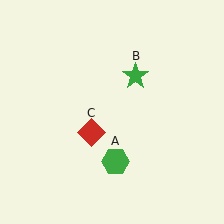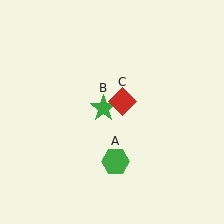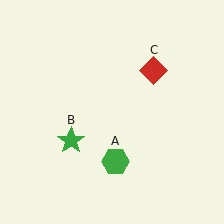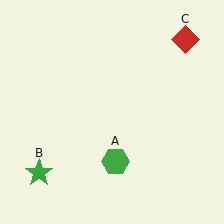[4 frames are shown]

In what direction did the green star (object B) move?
The green star (object B) moved down and to the left.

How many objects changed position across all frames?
2 objects changed position: green star (object B), red diamond (object C).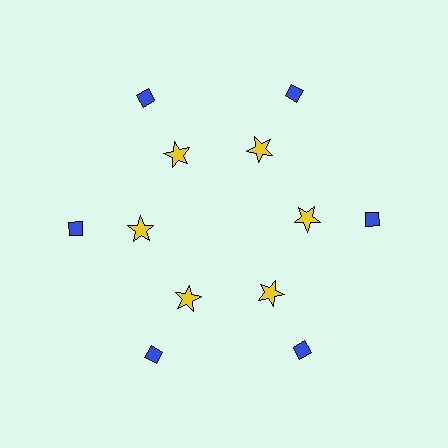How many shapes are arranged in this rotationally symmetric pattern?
There are 12 shapes, arranged in 6 groups of 2.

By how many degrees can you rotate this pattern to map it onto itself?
The pattern maps onto itself every 60 degrees of rotation.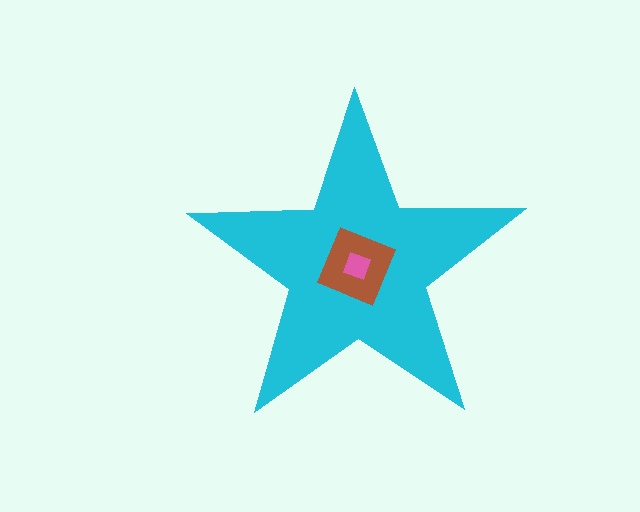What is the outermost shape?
The cyan star.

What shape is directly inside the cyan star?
The brown diamond.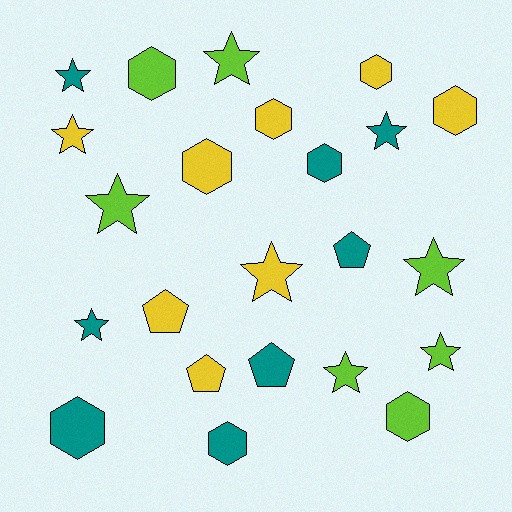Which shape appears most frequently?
Star, with 10 objects.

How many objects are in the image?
There are 23 objects.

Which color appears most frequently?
Yellow, with 8 objects.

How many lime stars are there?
There are 5 lime stars.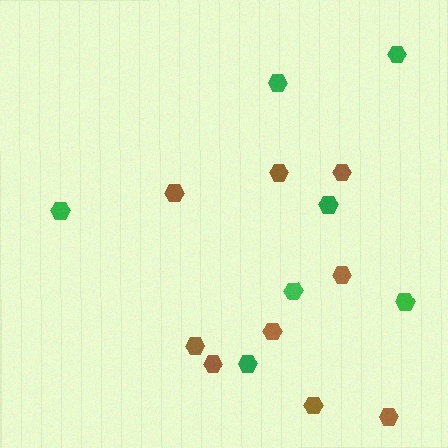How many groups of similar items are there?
There are 2 groups: one group of green hexagons (7) and one group of brown hexagons (9).